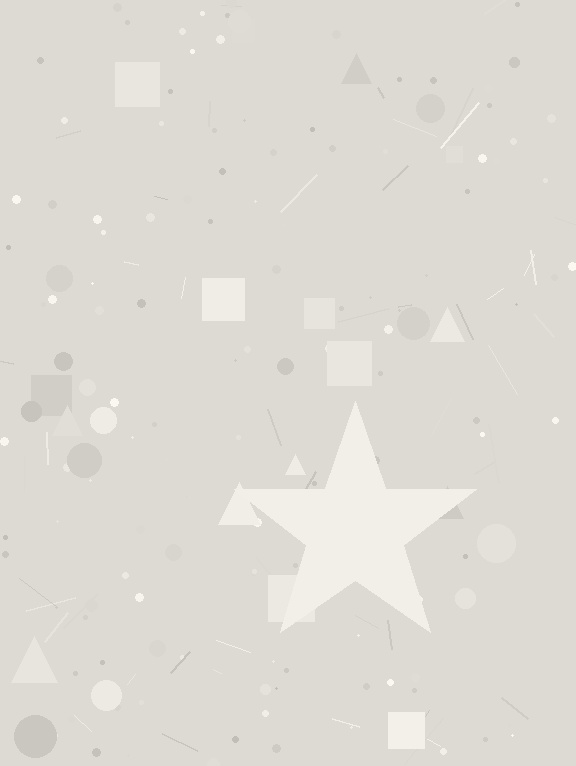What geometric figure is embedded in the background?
A star is embedded in the background.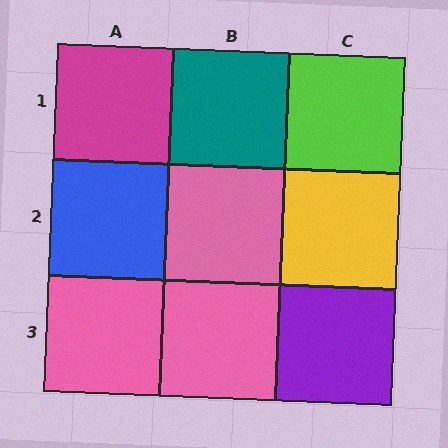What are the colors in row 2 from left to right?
Blue, pink, yellow.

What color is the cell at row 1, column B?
Teal.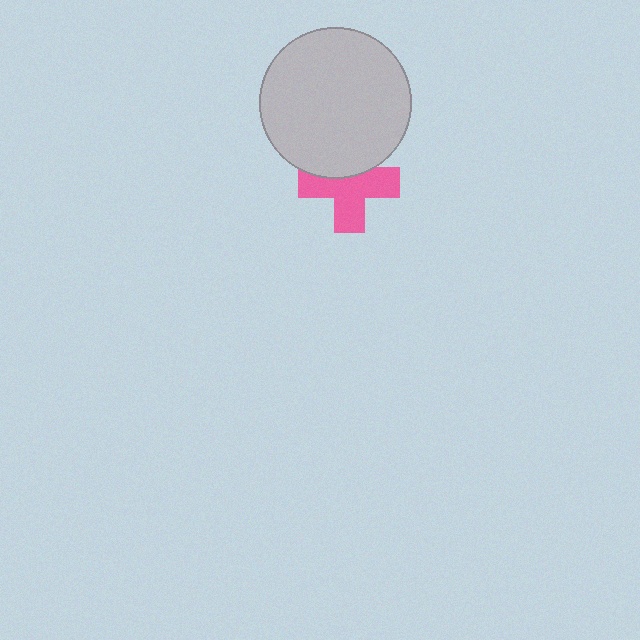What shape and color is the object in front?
The object in front is a light gray circle.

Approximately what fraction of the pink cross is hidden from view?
Roughly 33% of the pink cross is hidden behind the light gray circle.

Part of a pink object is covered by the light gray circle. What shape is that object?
It is a cross.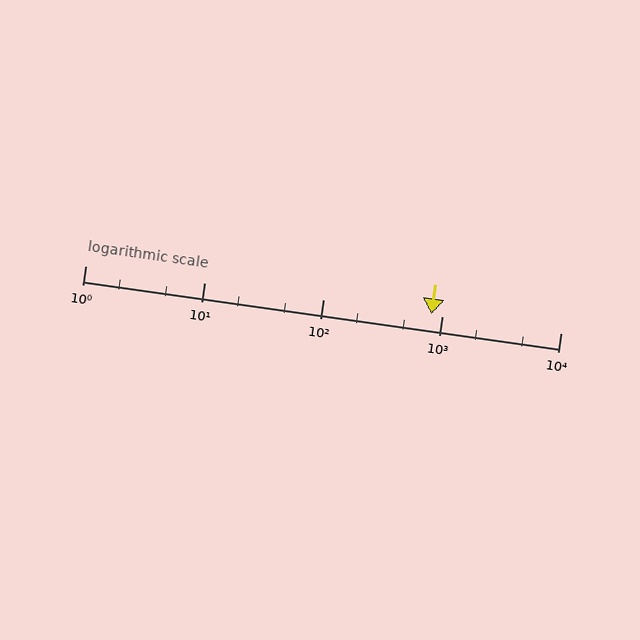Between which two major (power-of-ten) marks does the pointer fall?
The pointer is between 100 and 1000.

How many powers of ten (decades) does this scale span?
The scale spans 4 decades, from 1 to 10000.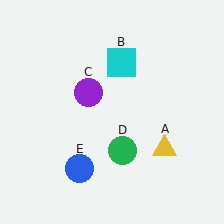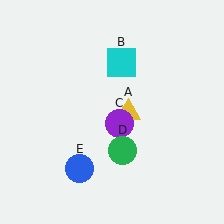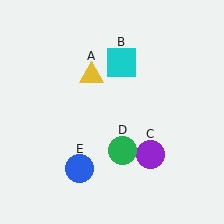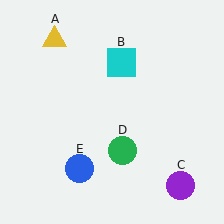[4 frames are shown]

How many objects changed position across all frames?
2 objects changed position: yellow triangle (object A), purple circle (object C).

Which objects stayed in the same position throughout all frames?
Cyan square (object B) and green circle (object D) and blue circle (object E) remained stationary.